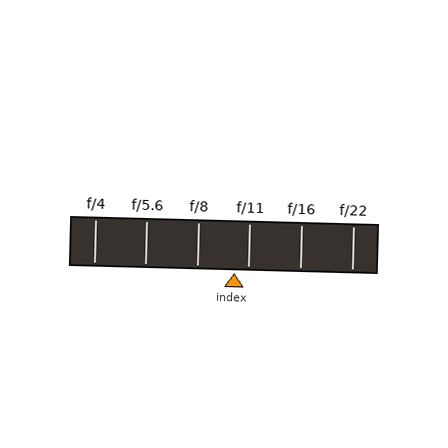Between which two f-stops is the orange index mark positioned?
The index mark is between f/8 and f/11.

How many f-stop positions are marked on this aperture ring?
There are 6 f-stop positions marked.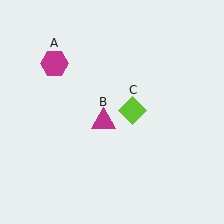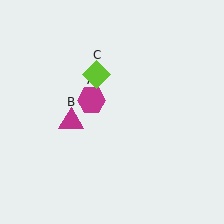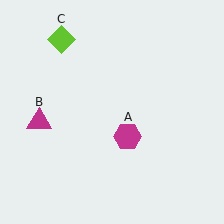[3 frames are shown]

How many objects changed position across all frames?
3 objects changed position: magenta hexagon (object A), magenta triangle (object B), lime diamond (object C).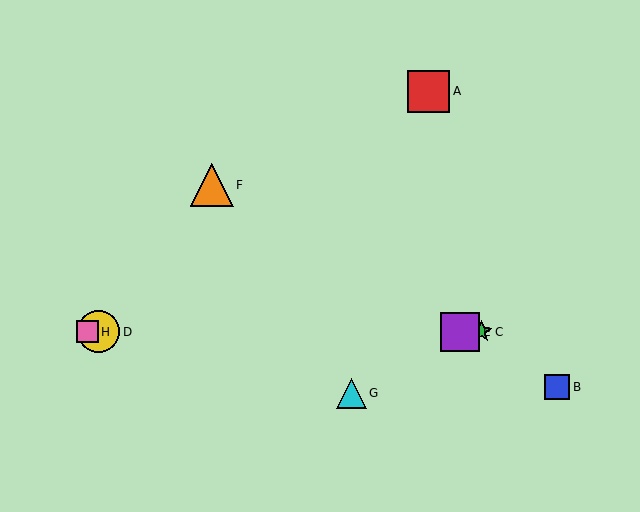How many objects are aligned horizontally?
4 objects (C, D, E, H) are aligned horizontally.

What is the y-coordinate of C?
Object C is at y≈332.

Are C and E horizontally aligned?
Yes, both are at y≈332.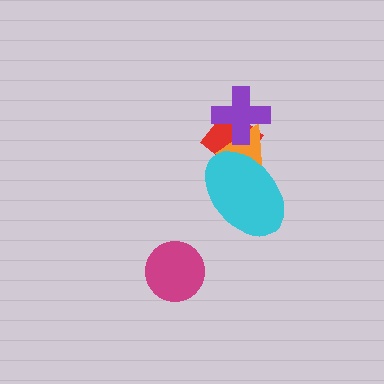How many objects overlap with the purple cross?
2 objects overlap with the purple cross.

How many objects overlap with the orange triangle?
3 objects overlap with the orange triangle.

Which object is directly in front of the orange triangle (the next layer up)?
The purple cross is directly in front of the orange triangle.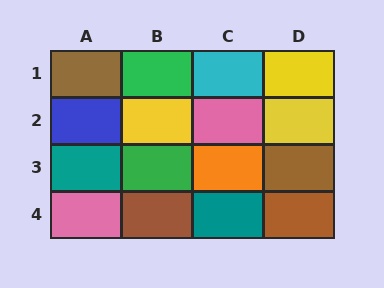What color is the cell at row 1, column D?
Yellow.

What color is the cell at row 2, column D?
Yellow.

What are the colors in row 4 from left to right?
Pink, brown, teal, brown.